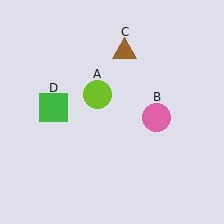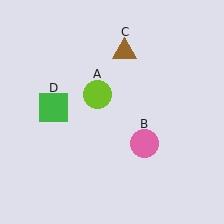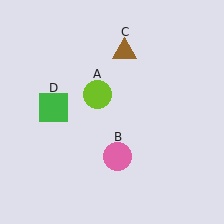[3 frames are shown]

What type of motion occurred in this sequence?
The pink circle (object B) rotated clockwise around the center of the scene.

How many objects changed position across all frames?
1 object changed position: pink circle (object B).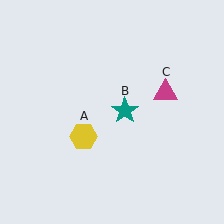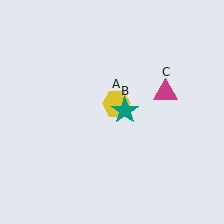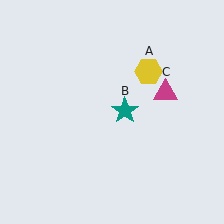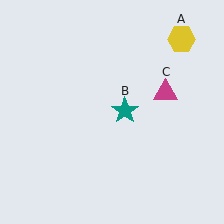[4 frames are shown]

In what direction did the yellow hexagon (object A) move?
The yellow hexagon (object A) moved up and to the right.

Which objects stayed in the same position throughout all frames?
Teal star (object B) and magenta triangle (object C) remained stationary.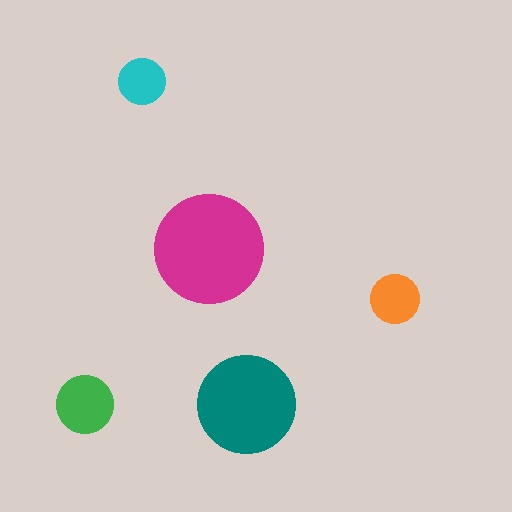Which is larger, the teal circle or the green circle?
The teal one.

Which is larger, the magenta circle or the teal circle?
The magenta one.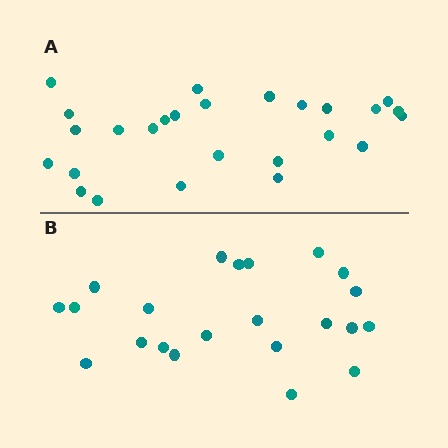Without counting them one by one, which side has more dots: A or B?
Region A (the top region) has more dots.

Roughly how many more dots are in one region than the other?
Region A has about 4 more dots than region B.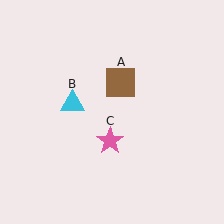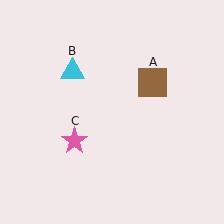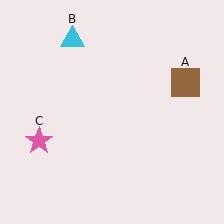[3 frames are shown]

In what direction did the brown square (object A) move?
The brown square (object A) moved right.